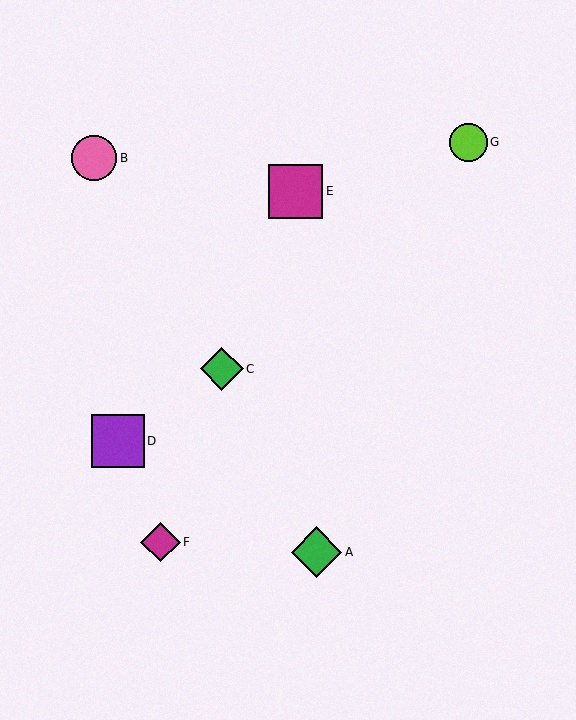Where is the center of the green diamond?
The center of the green diamond is at (222, 369).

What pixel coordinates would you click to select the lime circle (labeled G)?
Click at (469, 142) to select the lime circle G.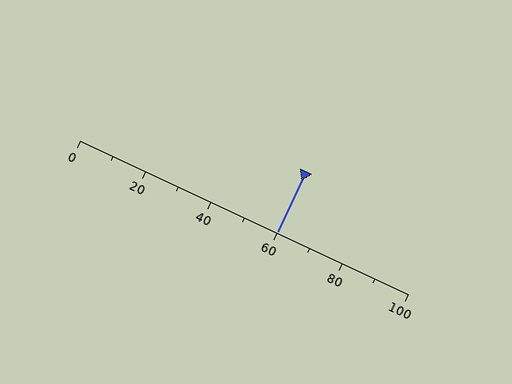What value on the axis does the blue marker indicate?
The marker indicates approximately 60.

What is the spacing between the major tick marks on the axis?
The major ticks are spaced 20 apart.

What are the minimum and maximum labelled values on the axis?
The axis runs from 0 to 100.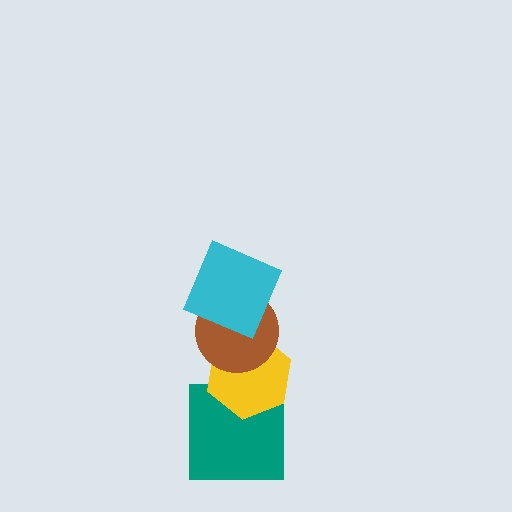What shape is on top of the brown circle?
The cyan square is on top of the brown circle.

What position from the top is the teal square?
The teal square is 4th from the top.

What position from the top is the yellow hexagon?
The yellow hexagon is 3rd from the top.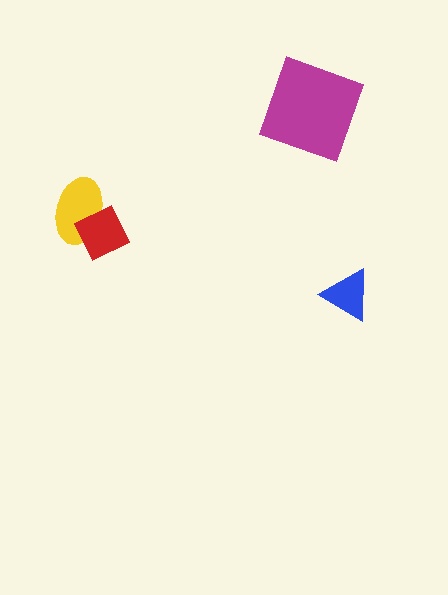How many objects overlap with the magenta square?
0 objects overlap with the magenta square.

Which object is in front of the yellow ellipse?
The red diamond is in front of the yellow ellipse.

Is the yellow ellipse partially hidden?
Yes, it is partially covered by another shape.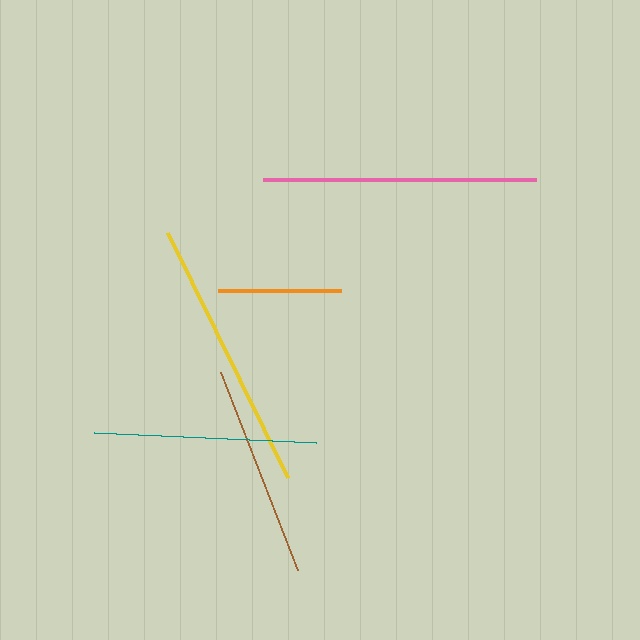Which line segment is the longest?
The yellow line is the longest at approximately 273 pixels.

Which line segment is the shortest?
The orange line is the shortest at approximately 123 pixels.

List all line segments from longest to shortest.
From longest to shortest: yellow, pink, teal, brown, orange.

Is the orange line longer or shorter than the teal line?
The teal line is longer than the orange line.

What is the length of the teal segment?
The teal segment is approximately 222 pixels long.